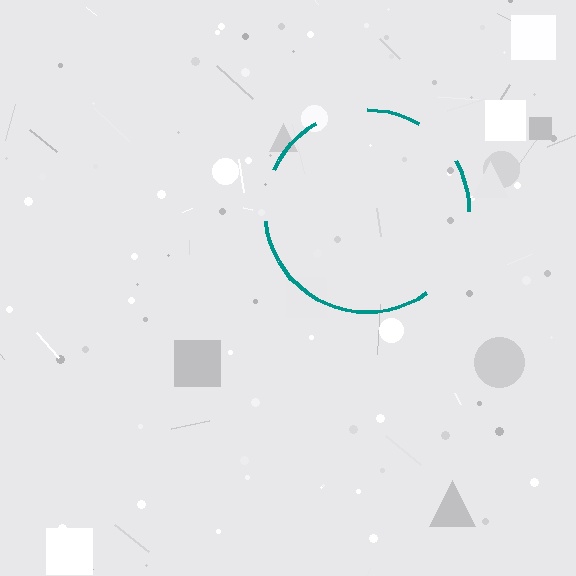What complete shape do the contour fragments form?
The contour fragments form a circle.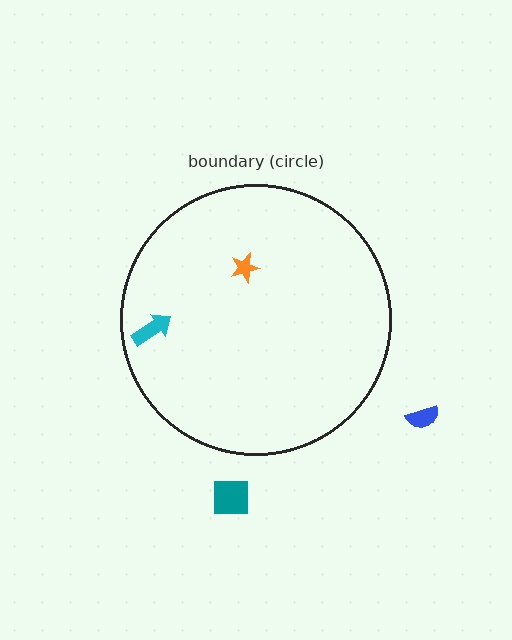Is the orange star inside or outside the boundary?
Inside.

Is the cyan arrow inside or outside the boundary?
Inside.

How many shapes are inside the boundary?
2 inside, 2 outside.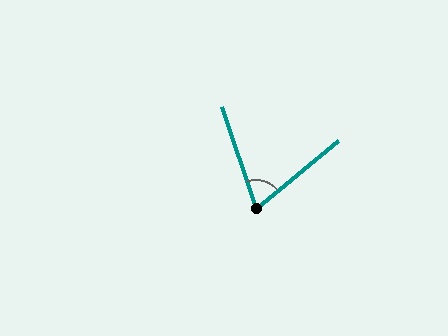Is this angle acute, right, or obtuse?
It is acute.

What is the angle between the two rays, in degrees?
Approximately 69 degrees.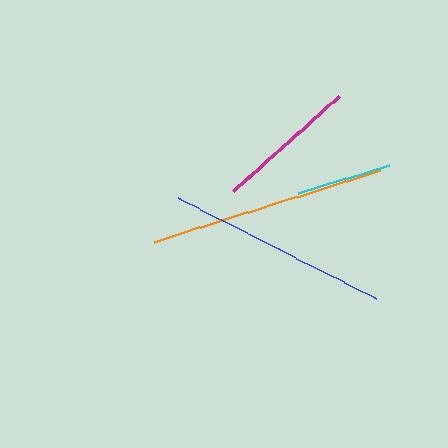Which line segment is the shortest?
The cyan line is the shortest at approximately 95 pixels.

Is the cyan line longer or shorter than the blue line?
The blue line is longer than the cyan line.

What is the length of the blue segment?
The blue segment is approximately 223 pixels long.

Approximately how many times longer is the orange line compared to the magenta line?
The orange line is approximately 1.7 times the length of the magenta line.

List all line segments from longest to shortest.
From longest to shortest: orange, blue, magenta, cyan.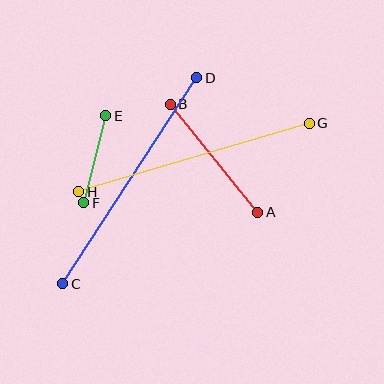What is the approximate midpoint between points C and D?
The midpoint is at approximately (130, 181) pixels.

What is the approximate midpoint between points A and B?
The midpoint is at approximately (214, 158) pixels.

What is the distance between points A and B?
The distance is approximately 139 pixels.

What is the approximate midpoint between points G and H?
The midpoint is at approximately (194, 158) pixels.